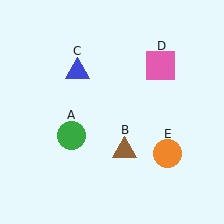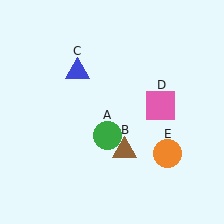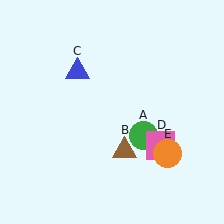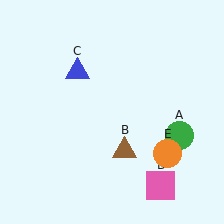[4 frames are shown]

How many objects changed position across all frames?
2 objects changed position: green circle (object A), pink square (object D).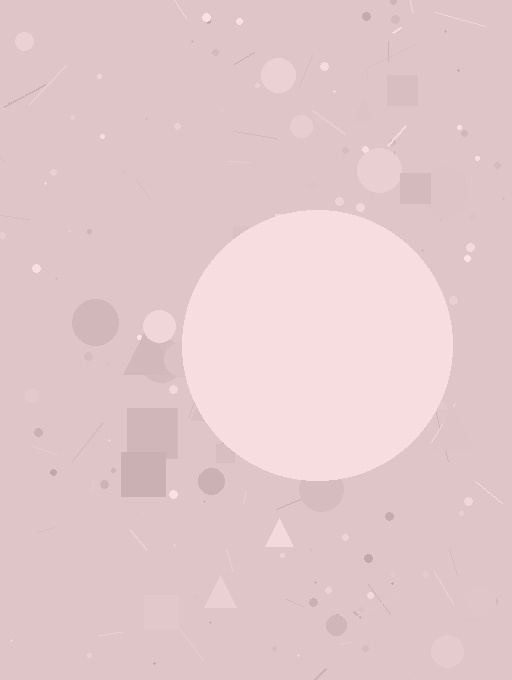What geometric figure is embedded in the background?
A circle is embedded in the background.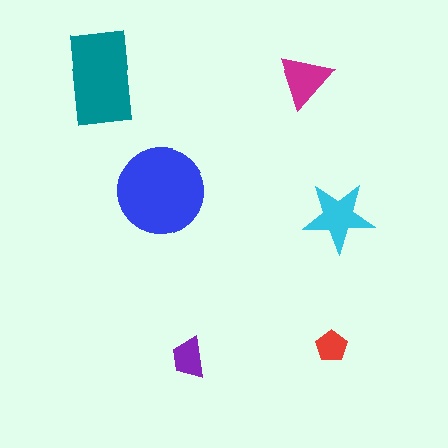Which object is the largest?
The blue circle.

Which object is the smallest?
The red pentagon.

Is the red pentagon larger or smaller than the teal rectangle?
Smaller.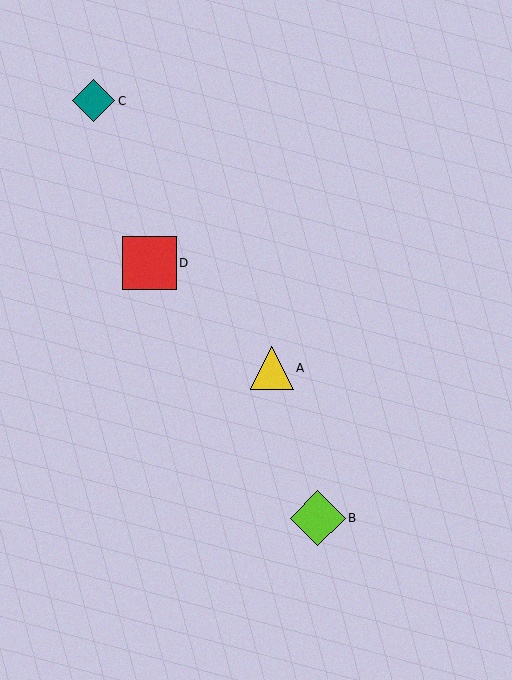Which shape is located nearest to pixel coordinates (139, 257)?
The red square (labeled D) at (149, 263) is nearest to that location.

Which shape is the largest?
The lime diamond (labeled B) is the largest.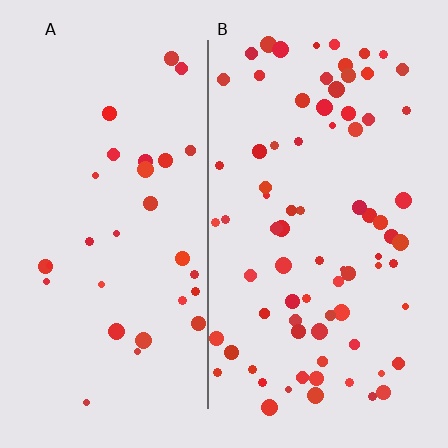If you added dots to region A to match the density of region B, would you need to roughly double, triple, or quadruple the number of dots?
Approximately double.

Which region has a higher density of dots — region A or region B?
B (the right).